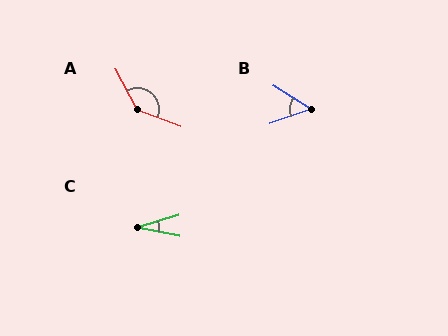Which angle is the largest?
A, at approximately 139 degrees.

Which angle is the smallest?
C, at approximately 29 degrees.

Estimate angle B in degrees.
Approximately 52 degrees.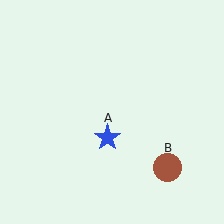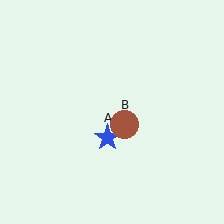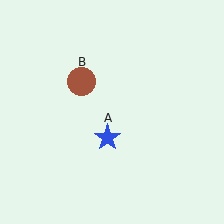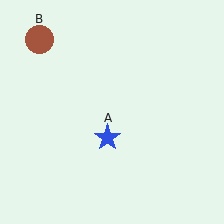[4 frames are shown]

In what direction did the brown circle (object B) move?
The brown circle (object B) moved up and to the left.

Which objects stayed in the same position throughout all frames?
Blue star (object A) remained stationary.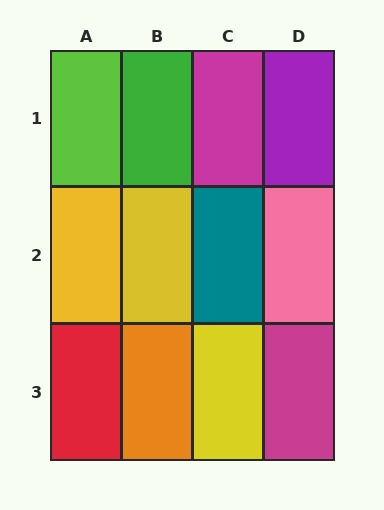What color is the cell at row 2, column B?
Yellow.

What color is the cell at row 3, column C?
Yellow.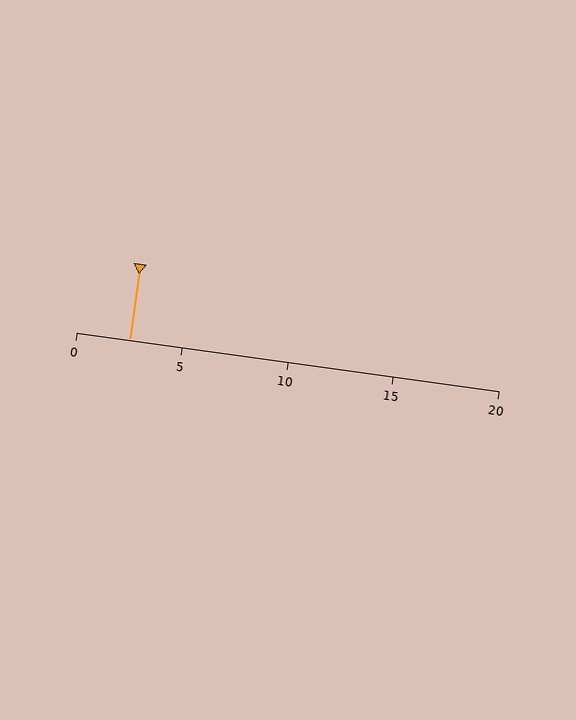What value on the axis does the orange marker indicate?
The marker indicates approximately 2.5.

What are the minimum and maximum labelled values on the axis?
The axis runs from 0 to 20.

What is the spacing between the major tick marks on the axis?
The major ticks are spaced 5 apart.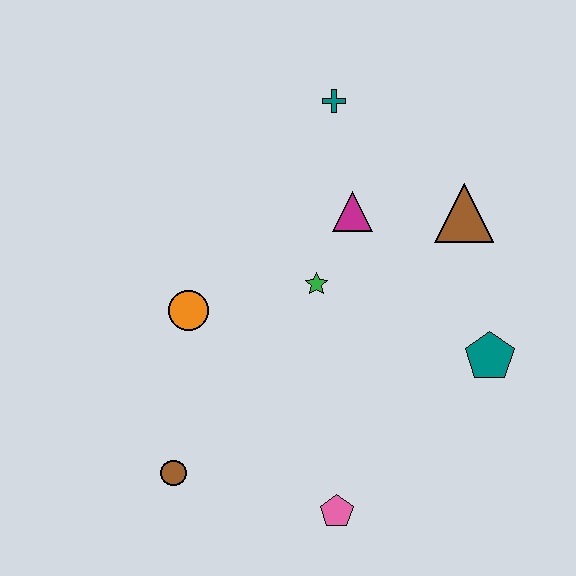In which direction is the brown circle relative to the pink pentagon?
The brown circle is to the left of the pink pentagon.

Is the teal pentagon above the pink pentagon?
Yes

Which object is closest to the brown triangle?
The magenta triangle is closest to the brown triangle.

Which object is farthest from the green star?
The brown circle is farthest from the green star.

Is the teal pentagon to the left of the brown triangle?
No